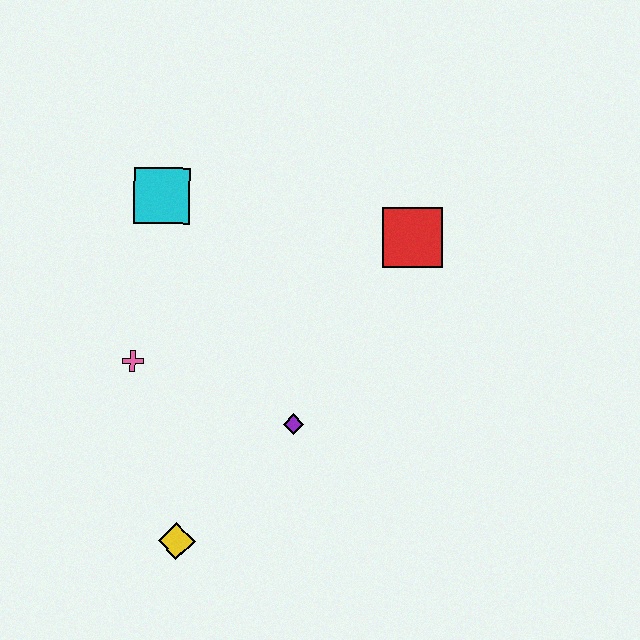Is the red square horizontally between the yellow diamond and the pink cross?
No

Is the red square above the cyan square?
No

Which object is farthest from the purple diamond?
The cyan square is farthest from the purple diamond.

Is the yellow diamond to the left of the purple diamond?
Yes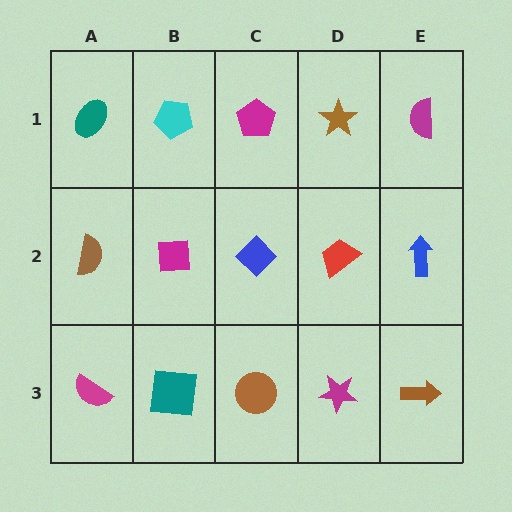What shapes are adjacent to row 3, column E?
A blue arrow (row 2, column E), a magenta star (row 3, column D).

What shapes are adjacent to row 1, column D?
A red trapezoid (row 2, column D), a magenta pentagon (row 1, column C), a magenta semicircle (row 1, column E).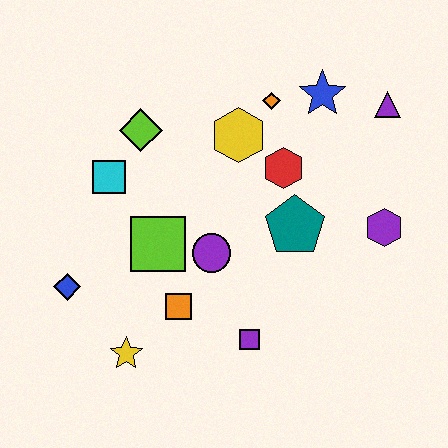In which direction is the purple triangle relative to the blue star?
The purple triangle is to the right of the blue star.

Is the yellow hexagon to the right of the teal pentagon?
No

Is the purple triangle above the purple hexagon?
Yes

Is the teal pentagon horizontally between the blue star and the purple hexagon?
No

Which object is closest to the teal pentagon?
The red hexagon is closest to the teal pentagon.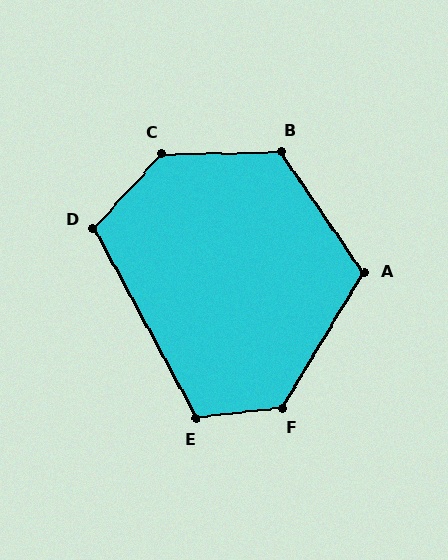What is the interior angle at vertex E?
Approximately 112 degrees (obtuse).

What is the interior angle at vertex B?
Approximately 123 degrees (obtuse).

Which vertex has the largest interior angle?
C, at approximately 134 degrees.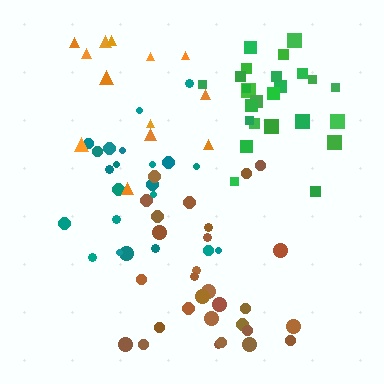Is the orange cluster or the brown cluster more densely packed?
Brown.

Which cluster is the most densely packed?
Green.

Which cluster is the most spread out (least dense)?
Orange.